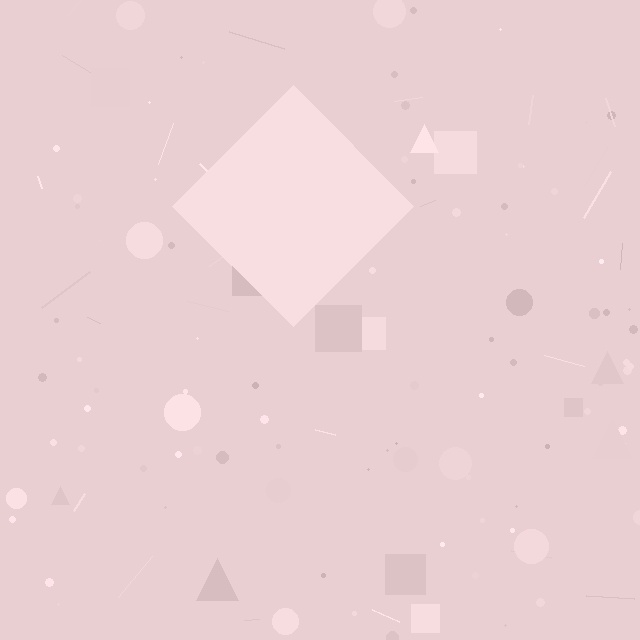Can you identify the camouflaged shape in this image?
The camouflaged shape is a diamond.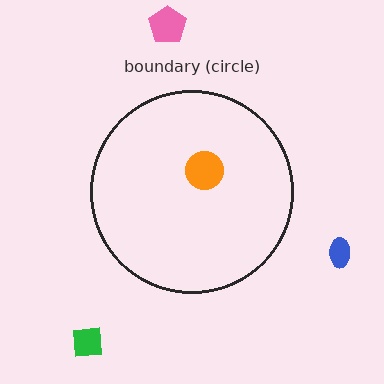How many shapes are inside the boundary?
1 inside, 3 outside.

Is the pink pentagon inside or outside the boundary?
Outside.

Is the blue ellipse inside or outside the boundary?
Outside.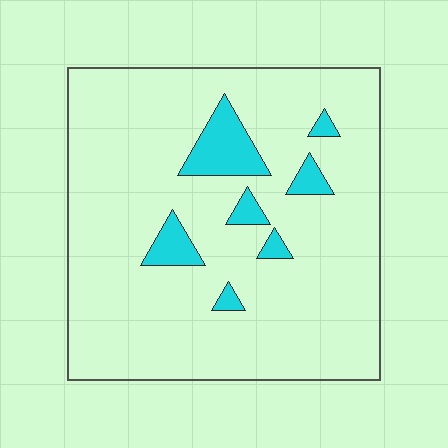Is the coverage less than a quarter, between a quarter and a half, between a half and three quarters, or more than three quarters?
Less than a quarter.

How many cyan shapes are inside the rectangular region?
7.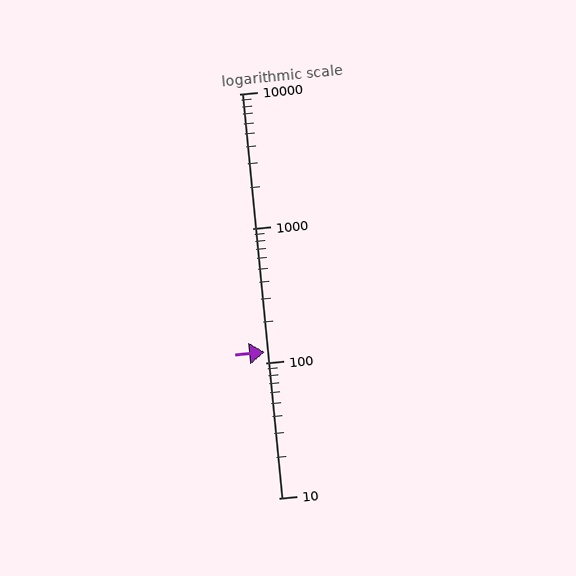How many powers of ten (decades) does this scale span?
The scale spans 3 decades, from 10 to 10000.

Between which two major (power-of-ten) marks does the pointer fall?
The pointer is between 100 and 1000.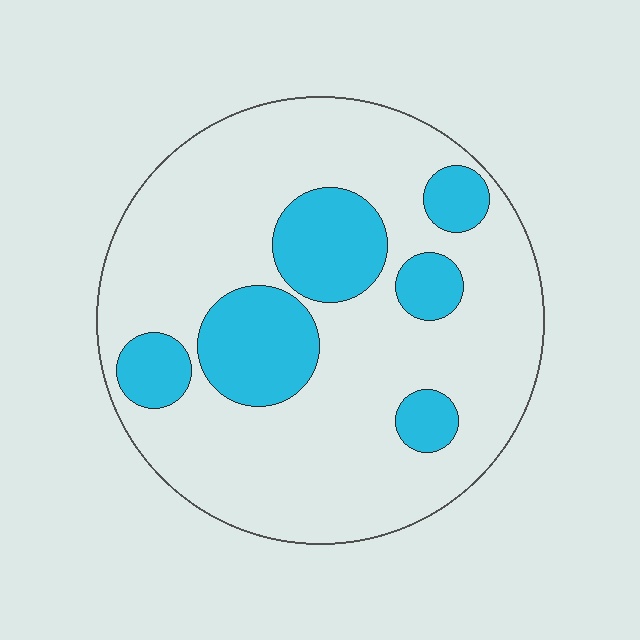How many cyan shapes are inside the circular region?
6.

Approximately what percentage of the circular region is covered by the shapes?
Approximately 25%.